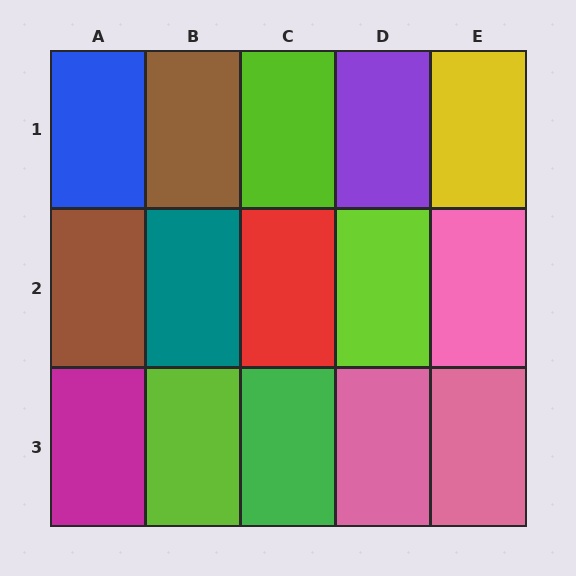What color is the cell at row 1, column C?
Lime.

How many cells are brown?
2 cells are brown.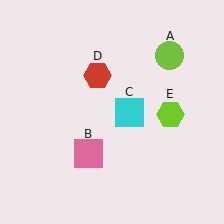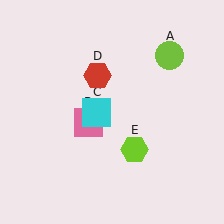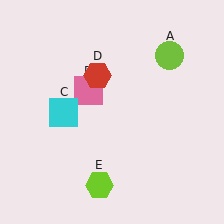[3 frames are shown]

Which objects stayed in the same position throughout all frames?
Lime circle (object A) and red hexagon (object D) remained stationary.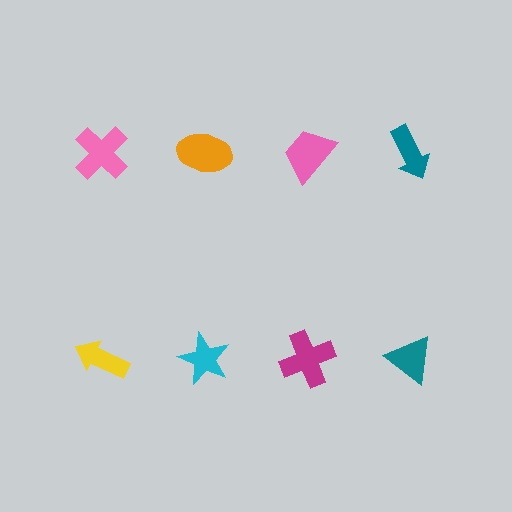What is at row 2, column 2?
A cyan star.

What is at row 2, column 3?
A magenta cross.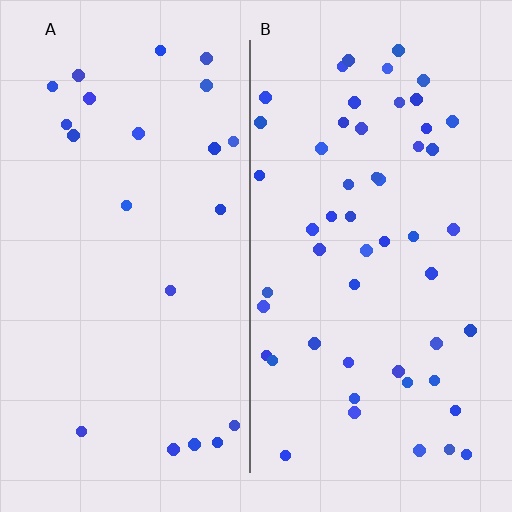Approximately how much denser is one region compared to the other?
Approximately 2.4× — region B over region A.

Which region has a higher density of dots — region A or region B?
B (the right).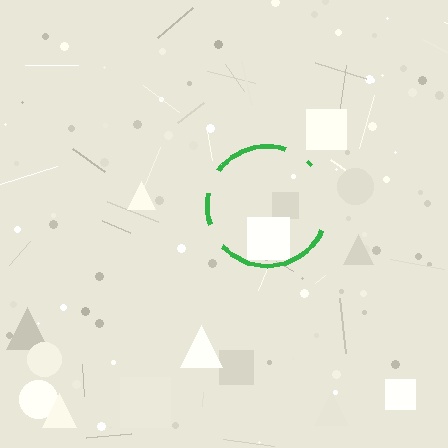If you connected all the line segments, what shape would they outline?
They would outline a circle.